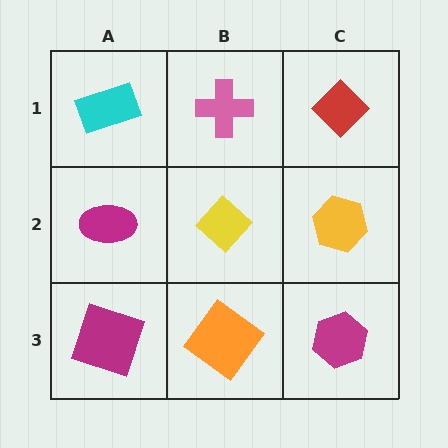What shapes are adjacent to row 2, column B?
A pink cross (row 1, column B), an orange diamond (row 3, column B), a magenta ellipse (row 2, column A), a yellow hexagon (row 2, column C).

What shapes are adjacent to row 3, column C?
A yellow hexagon (row 2, column C), an orange diamond (row 3, column B).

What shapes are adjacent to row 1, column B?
A yellow diamond (row 2, column B), a cyan rectangle (row 1, column A), a red diamond (row 1, column C).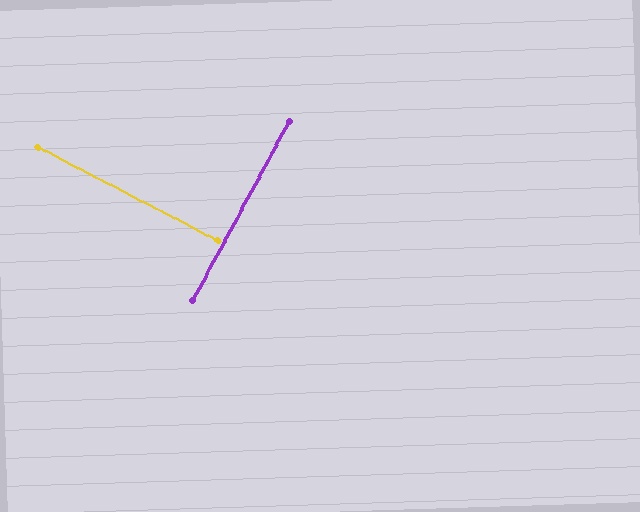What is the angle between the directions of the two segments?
Approximately 89 degrees.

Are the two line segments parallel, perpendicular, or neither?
Perpendicular — they meet at approximately 89°.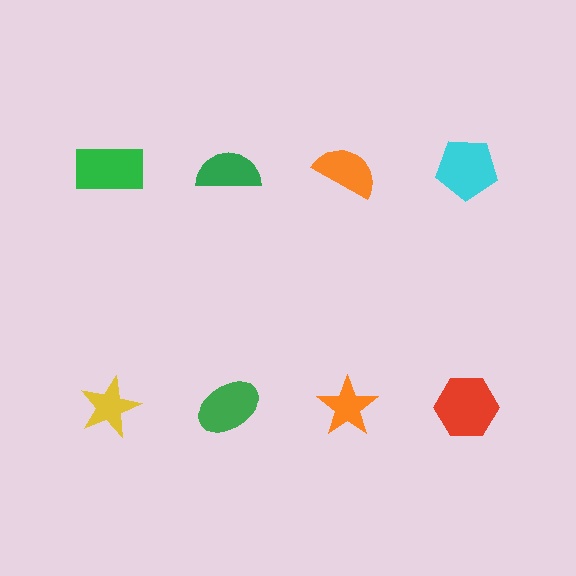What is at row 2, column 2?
A green ellipse.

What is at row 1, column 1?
A green rectangle.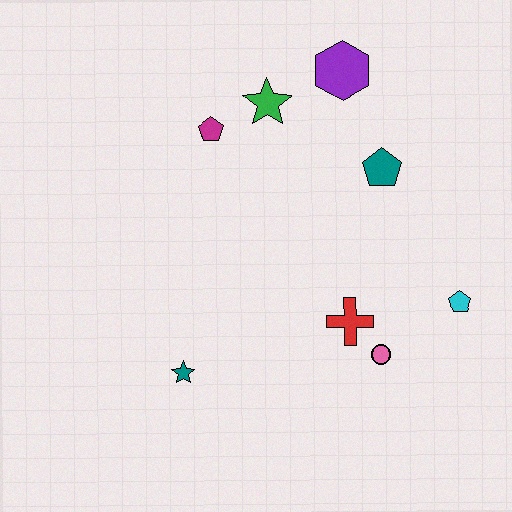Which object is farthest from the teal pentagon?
The teal star is farthest from the teal pentagon.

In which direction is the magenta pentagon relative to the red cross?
The magenta pentagon is above the red cross.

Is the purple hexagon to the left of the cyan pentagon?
Yes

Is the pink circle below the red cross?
Yes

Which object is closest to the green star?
The magenta pentagon is closest to the green star.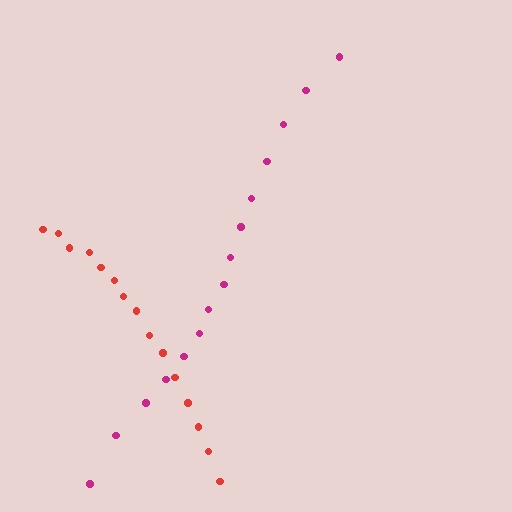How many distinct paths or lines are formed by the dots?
There are 2 distinct paths.